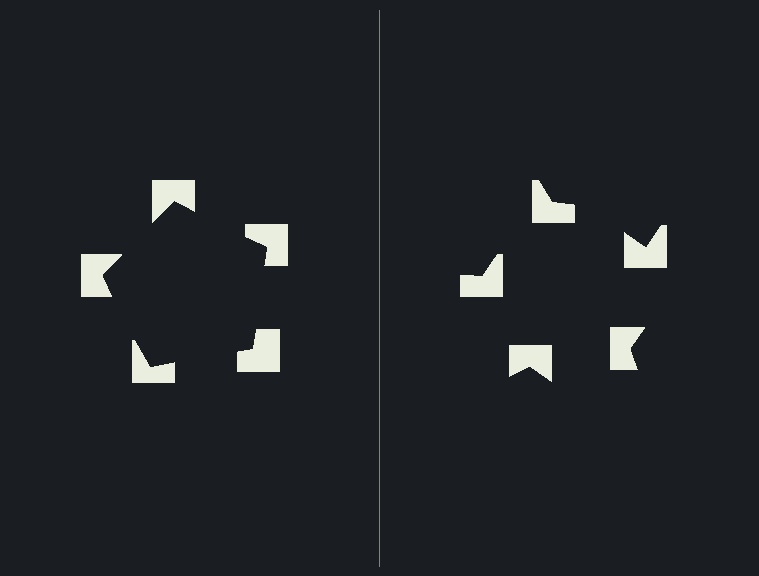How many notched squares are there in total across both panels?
10 — 5 on each side.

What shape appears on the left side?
An illusory pentagon.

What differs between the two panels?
The notched squares are positioned identically on both sides; only the wedge orientations differ. On the left they align to a pentagon; on the right they are misaligned.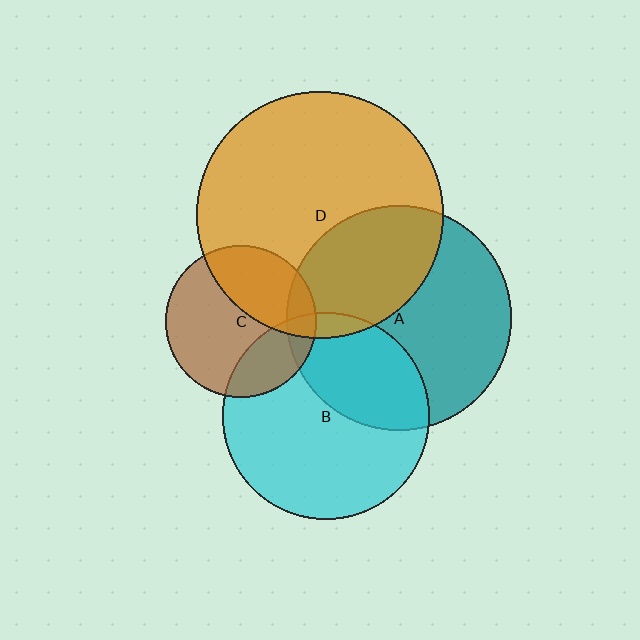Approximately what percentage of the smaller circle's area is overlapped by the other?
Approximately 35%.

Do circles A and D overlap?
Yes.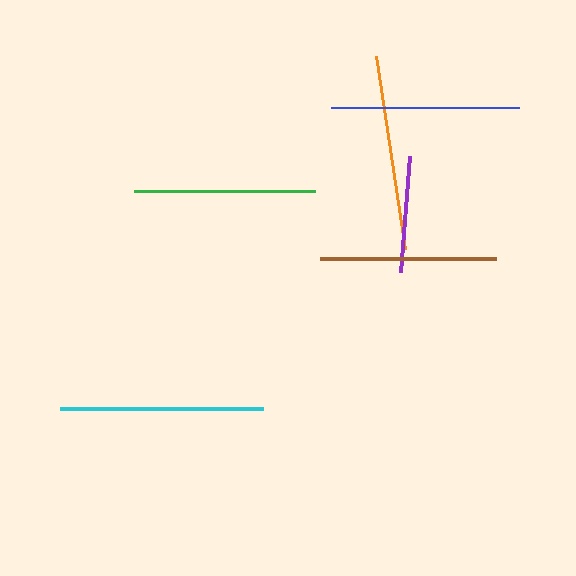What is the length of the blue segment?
The blue segment is approximately 187 pixels long.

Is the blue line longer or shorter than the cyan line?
The cyan line is longer than the blue line.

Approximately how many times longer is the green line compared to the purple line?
The green line is approximately 1.6 times the length of the purple line.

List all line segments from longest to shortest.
From longest to shortest: cyan, orange, blue, green, brown, purple.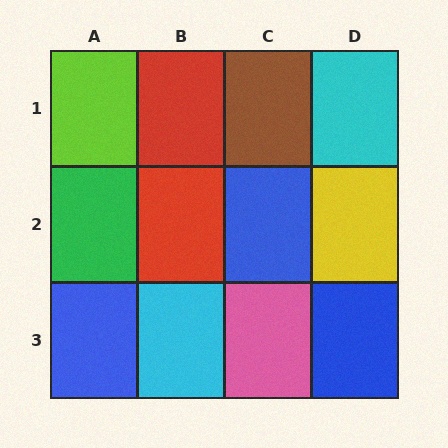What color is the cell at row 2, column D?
Yellow.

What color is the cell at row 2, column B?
Red.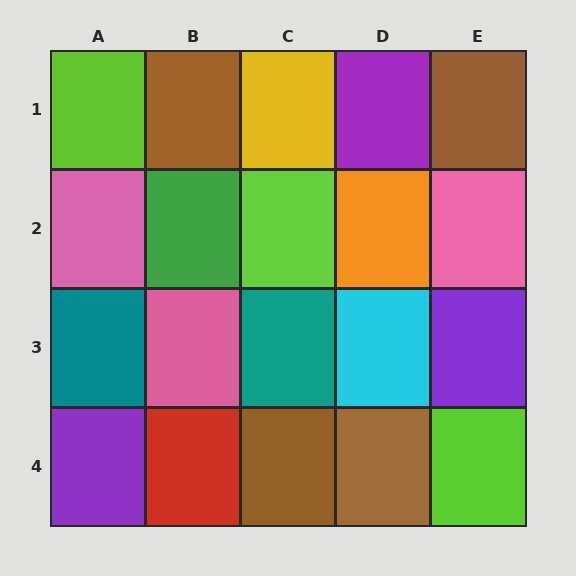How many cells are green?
1 cell is green.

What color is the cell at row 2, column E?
Pink.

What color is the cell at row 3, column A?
Teal.